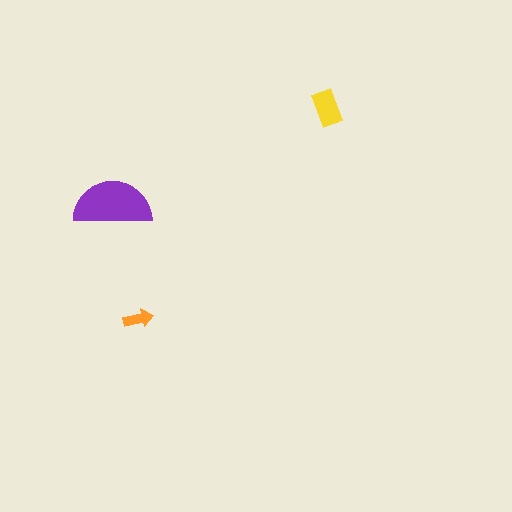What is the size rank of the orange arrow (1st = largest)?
3rd.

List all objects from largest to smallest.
The purple semicircle, the yellow rectangle, the orange arrow.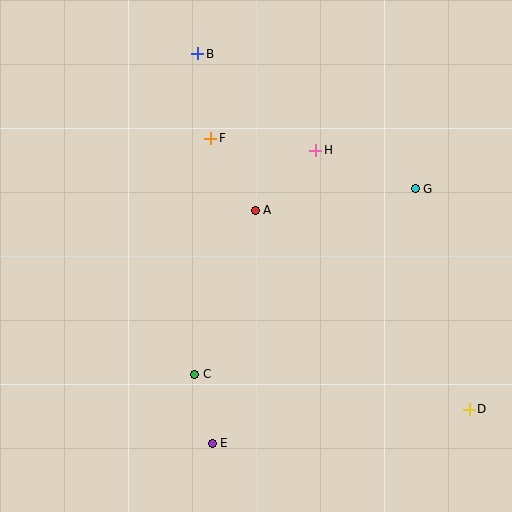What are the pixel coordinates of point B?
Point B is at (198, 54).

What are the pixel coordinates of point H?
Point H is at (316, 150).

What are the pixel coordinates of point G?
Point G is at (415, 189).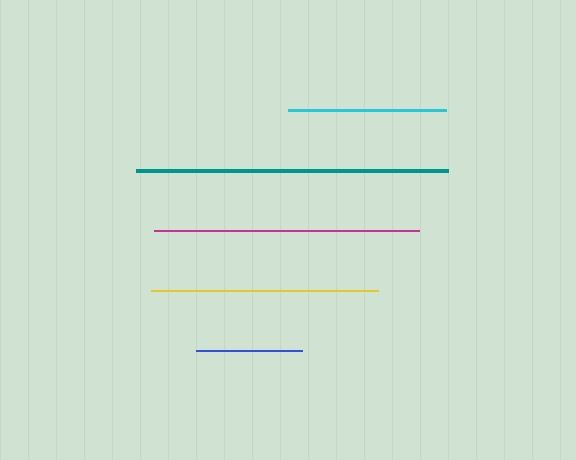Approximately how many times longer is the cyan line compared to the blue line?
The cyan line is approximately 1.5 times the length of the blue line.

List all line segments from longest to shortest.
From longest to shortest: teal, magenta, yellow, cyan, blue.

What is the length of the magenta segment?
The magenta segment is approximately 265 pixels long.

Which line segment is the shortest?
The blue line is the shortest at approximately 105 pixels.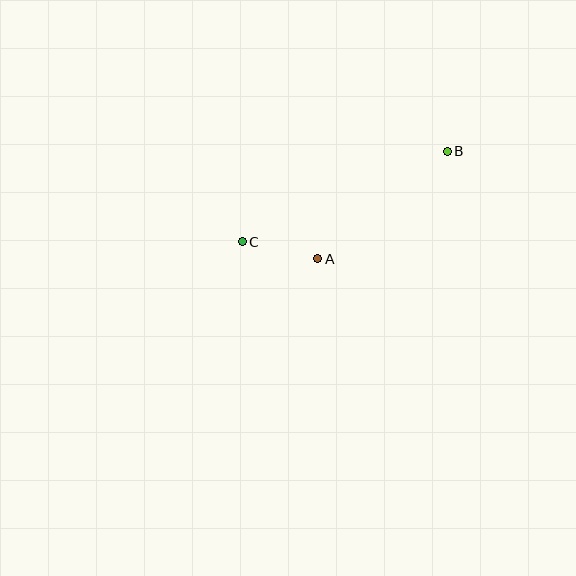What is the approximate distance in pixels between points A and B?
The distance between A and B is approximately 169 pixels.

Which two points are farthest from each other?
Points B and C are farthest from each other.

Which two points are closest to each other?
Points A and C are closest to each other.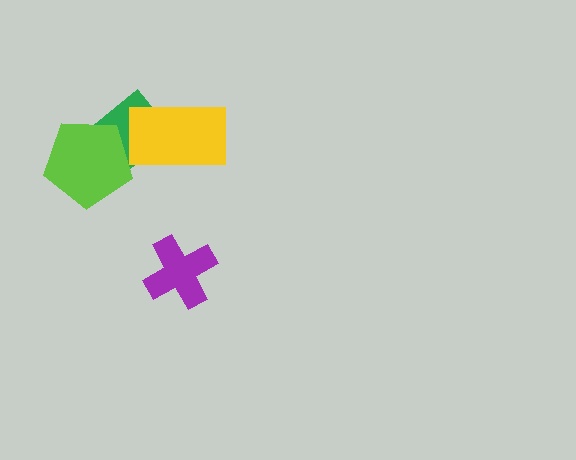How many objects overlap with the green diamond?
2 objects overlap with the green diamond.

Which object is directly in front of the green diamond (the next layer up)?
The lime pentagon is directly in front of the green diamond.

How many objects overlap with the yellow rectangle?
1 object overlaps with the yellow rectangle.